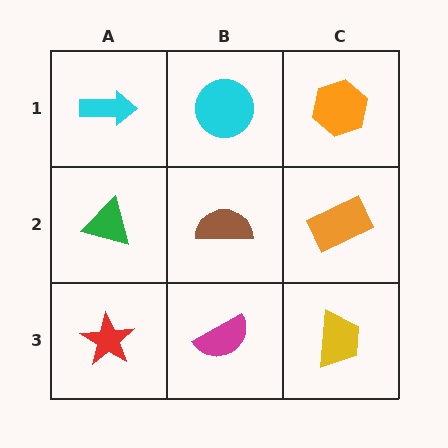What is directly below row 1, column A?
A green triangle.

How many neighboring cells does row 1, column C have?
2.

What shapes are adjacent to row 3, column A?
A green triangle (row 2, column A), a magenta semicircle (row 3, column B).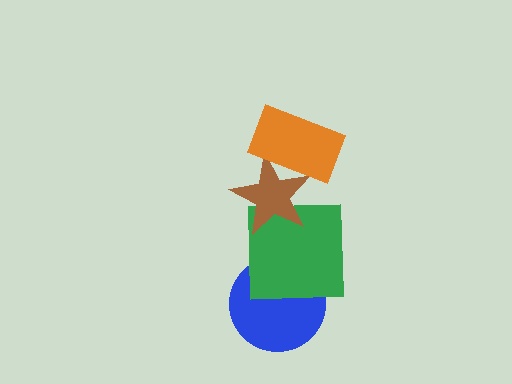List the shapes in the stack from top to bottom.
From top to bottom: the orange rectangle, the brown star, the green square, the blue circle.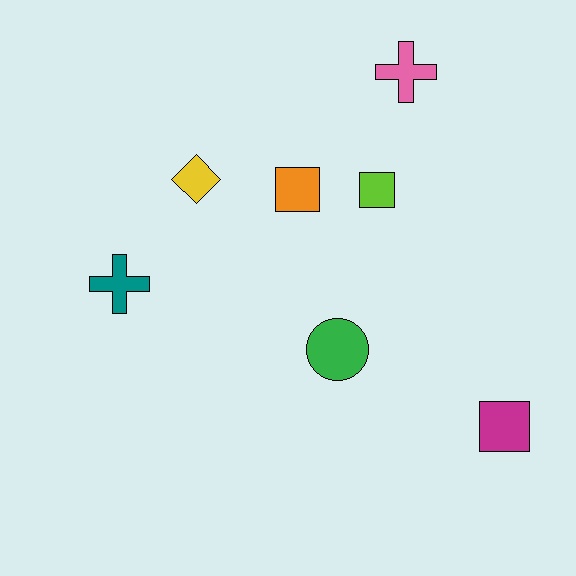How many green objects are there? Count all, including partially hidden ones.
There is 1 green object.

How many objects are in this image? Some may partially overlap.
There are 7 objects.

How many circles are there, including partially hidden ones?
There is 1 circle.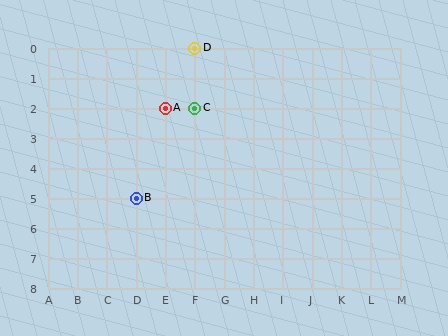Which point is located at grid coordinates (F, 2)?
Point C is at (F, 2).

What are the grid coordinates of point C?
Point C is at grid coordinates (F, 2).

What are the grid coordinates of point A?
Point A is at grid coordinates (E, 2).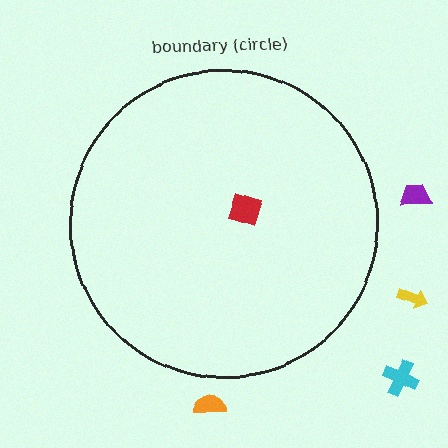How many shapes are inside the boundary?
1 inside, 4 outside.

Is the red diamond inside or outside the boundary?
Inside.